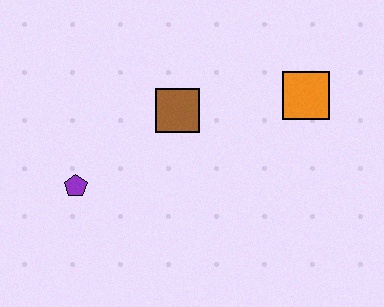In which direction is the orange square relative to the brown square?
The orange square is to the right of the brown square.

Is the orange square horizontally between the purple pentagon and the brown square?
No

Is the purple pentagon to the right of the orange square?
No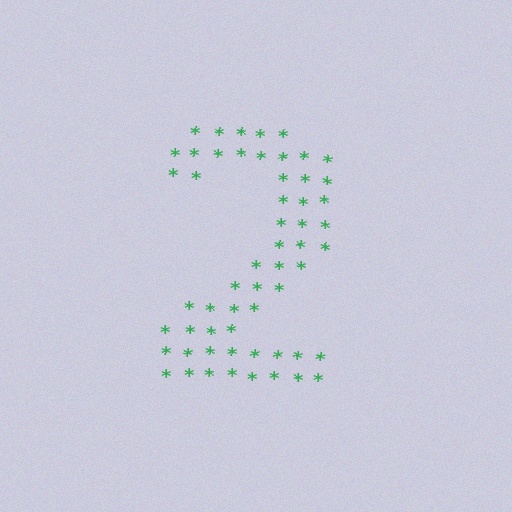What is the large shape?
The large shape is the digit 2.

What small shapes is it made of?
It is made of small asterisks.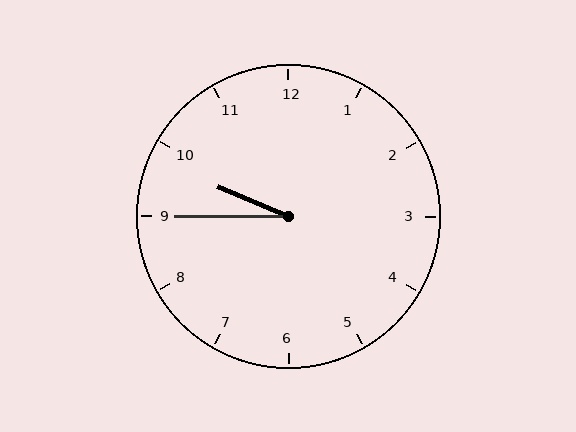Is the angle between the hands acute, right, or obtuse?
It is acute.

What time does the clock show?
9:45.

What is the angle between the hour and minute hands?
Approximately 22 degrees.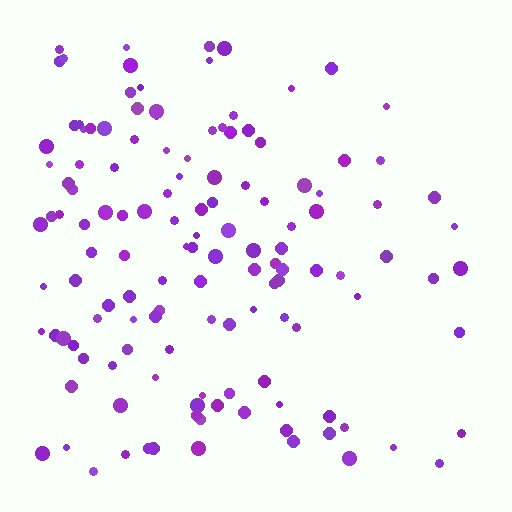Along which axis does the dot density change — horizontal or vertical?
Horizontal.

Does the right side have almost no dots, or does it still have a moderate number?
Still a moderate number, just noticeably fewer than the left.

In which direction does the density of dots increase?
From right to left, with the left side densest.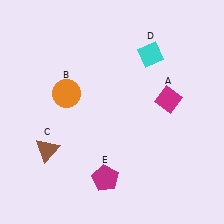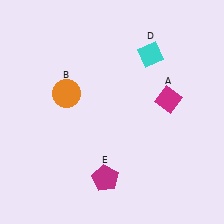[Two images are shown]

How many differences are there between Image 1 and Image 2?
There is 1 difference between the two images.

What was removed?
The brown triangle (C) was removed in Image 2.